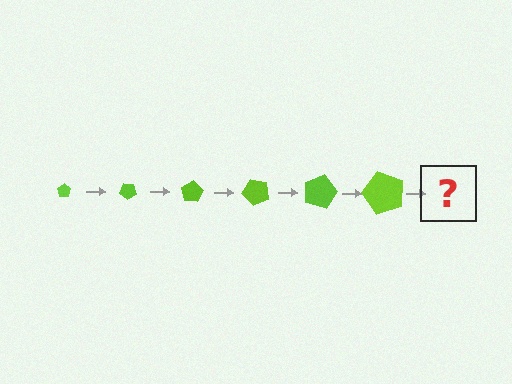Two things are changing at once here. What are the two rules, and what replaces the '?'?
The two rules are that the pentagon grows larger each step and it rotates 40 degrees each step. The '?' should be a pentagon, larger than the previous one and rotated 240 degrees from the start.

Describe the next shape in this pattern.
It should be a pentagon, larger than the previous one and rotated 240 degrees from the start.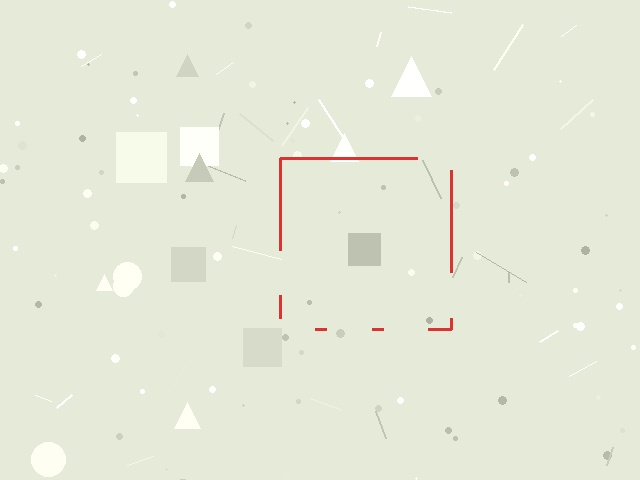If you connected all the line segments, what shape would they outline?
They would outline a square.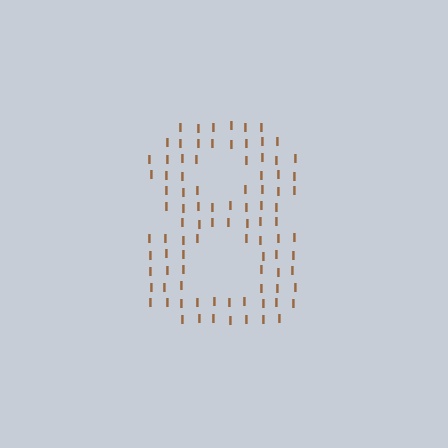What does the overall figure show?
The overall figure shows the digit 8.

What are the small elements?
The small elements are letter I's.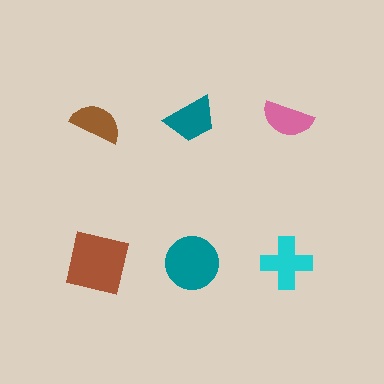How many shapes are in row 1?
3 shapes.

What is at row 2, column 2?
A teal circle.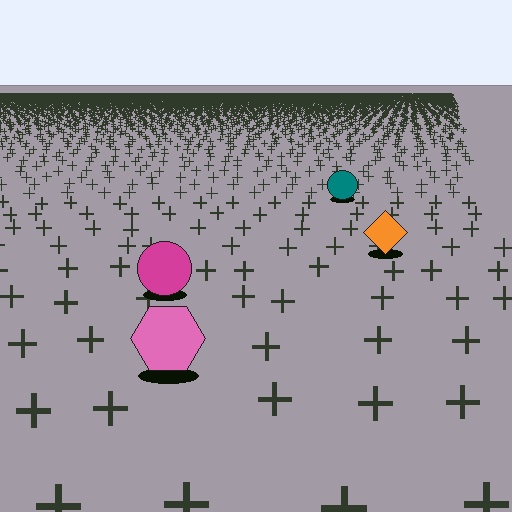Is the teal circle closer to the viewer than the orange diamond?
No. The orange diamond is closer — you can tell from the texture gradient: the ground texture is coarser near it.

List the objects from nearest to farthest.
From nearest to farthest: the pink hexagon, the magenta circle, the orange diamond, the teal circle.